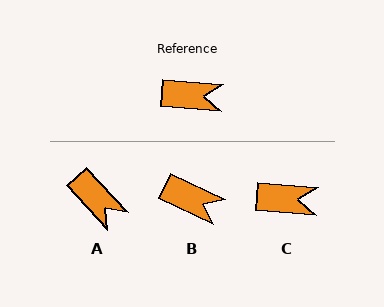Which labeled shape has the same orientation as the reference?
C.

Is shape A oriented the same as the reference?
No, it is off by about 43 degrees.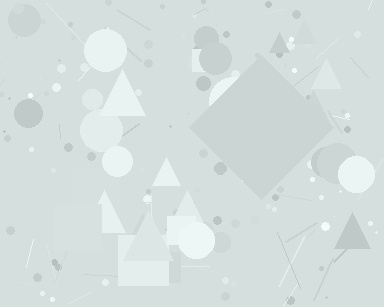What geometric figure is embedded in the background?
A diamond is embedded in the background.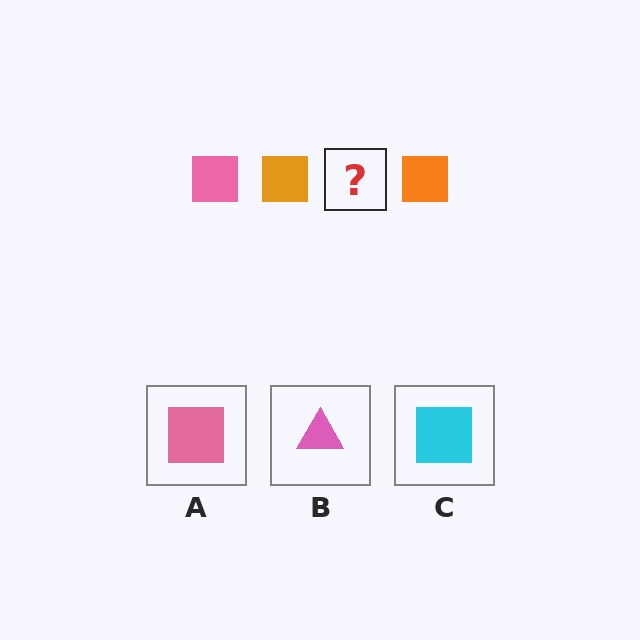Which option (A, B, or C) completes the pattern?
A.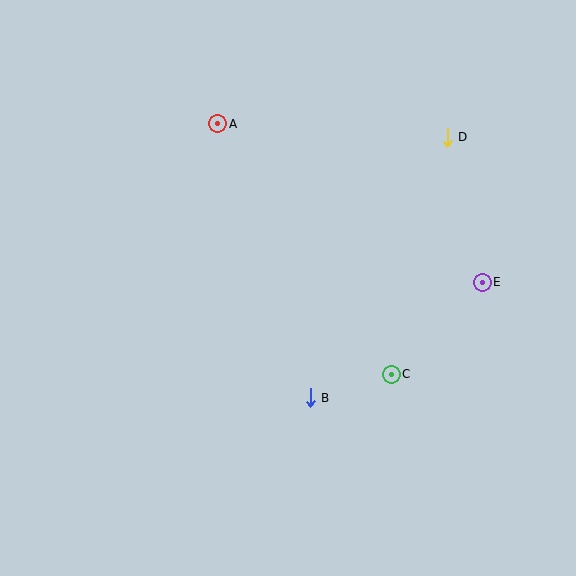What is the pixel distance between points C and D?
The distance between C and D is 243 pixels.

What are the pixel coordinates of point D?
Point D is at (447, 137).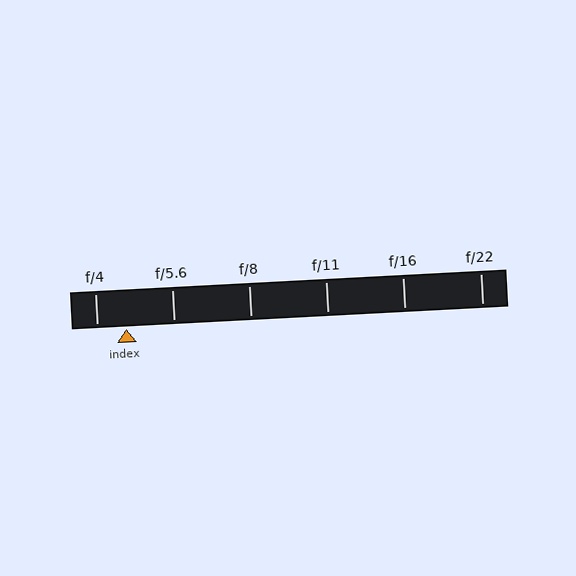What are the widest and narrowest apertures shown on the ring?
The widest aperture shown is f/4 and the narrowest is f/22.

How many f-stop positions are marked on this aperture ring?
There are 6 f-stop positions marked.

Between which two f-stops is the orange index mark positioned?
The index mark is between f/4 and f/5.6.